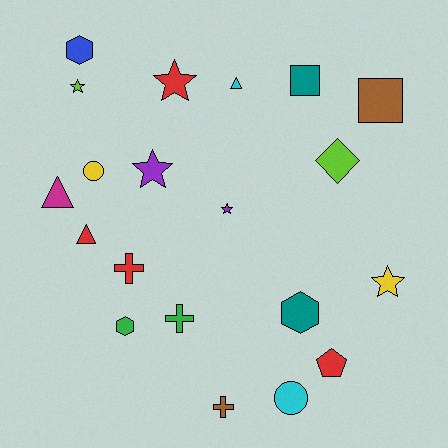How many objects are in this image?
There are 20 objects.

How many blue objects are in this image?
There is 1 blue object.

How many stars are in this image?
There are 5 stars.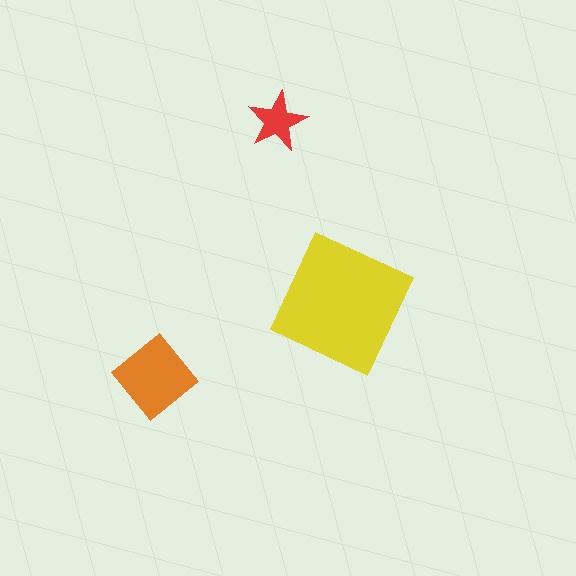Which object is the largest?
The yellow square.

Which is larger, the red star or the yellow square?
The yellow square.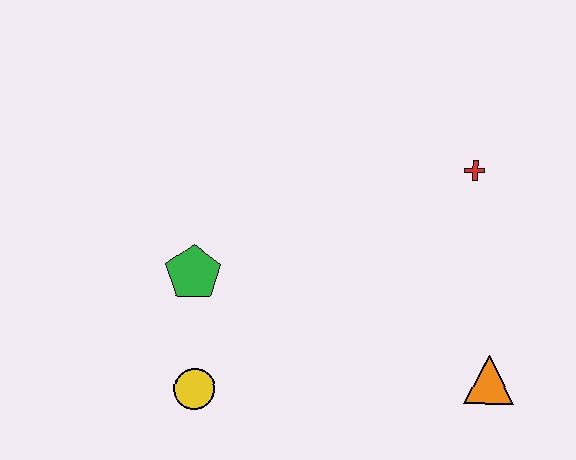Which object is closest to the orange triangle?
The red cross is closest to the orange triangle.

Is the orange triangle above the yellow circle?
Yes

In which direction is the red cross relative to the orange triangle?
The red cross is above the orange triangle.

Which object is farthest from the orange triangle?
The green pentagon is farthest from the orange triangle.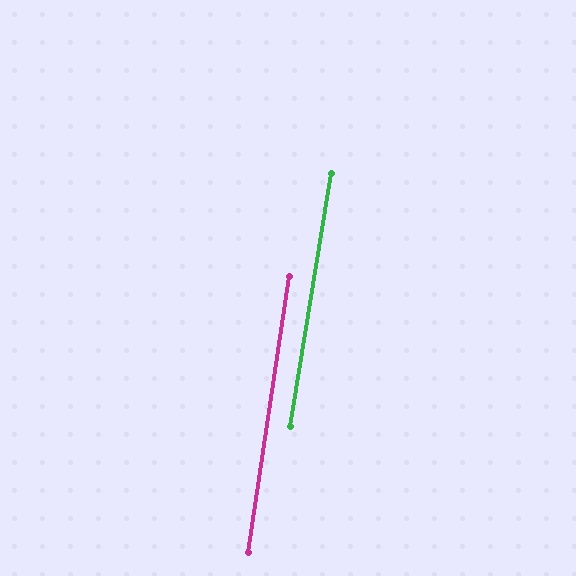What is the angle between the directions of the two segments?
Approximately 1 degree.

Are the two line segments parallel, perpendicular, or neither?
Parallel — their directions differ by only 0.9°.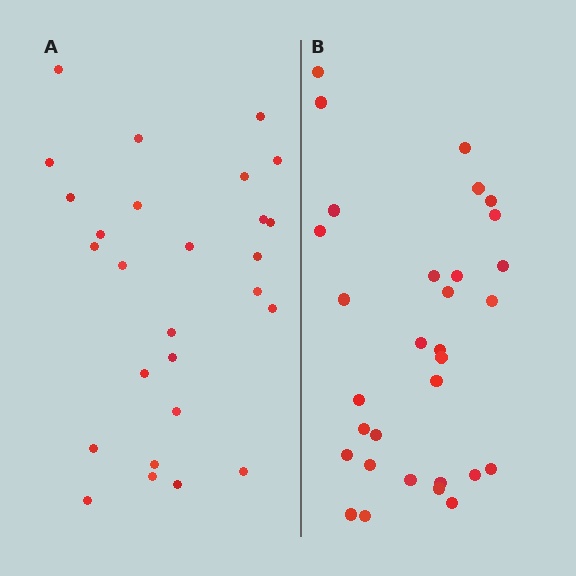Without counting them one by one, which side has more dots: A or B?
Region B (the right region) has more dots.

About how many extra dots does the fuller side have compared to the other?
Region B has about 4 more dots than region A.